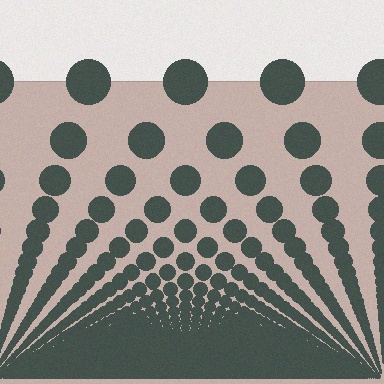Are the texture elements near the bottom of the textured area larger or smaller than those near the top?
Smaller. The gradient is inverted — elements near the bottom are smaller and denser.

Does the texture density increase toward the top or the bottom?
Density increases toward the bottom.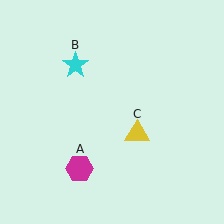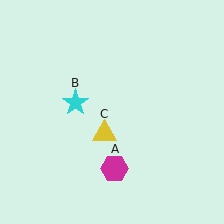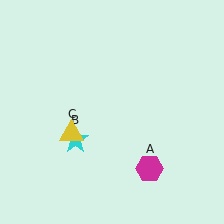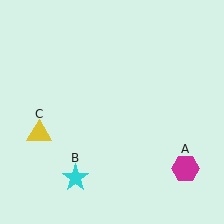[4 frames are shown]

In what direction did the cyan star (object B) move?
The cyan star (object B) moved down.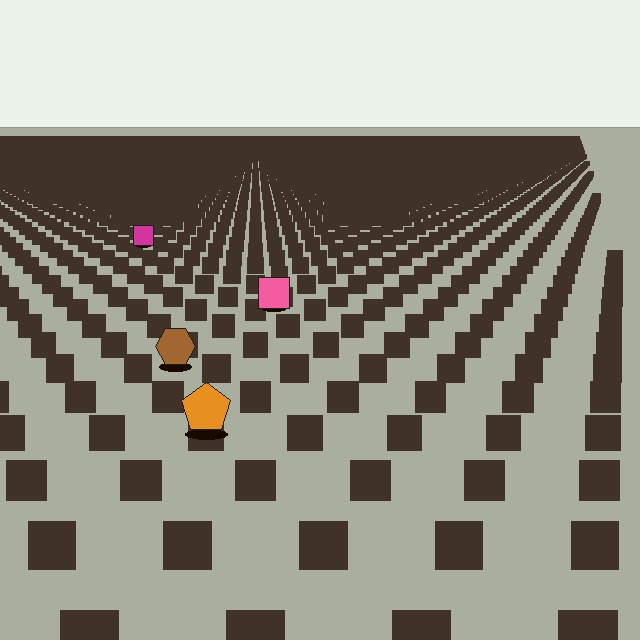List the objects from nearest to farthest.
From nearest to farthest: the orange pentagon, the brown hexagon, the pink square, the magenta square.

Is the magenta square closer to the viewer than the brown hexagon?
No. The brown hexagon is closer — you can tell from the texture gradient: the ground texture is coarser near it.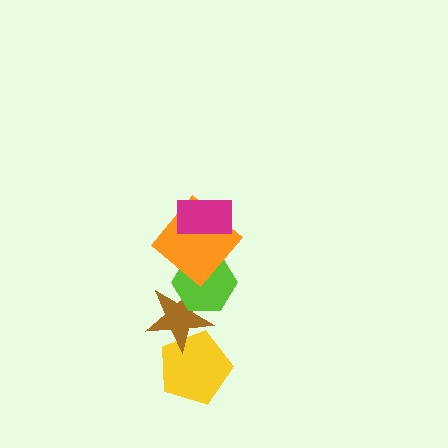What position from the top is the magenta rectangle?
The magenta rectangle is 1st from the top.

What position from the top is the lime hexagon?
The lime hexagon is 3rd from the top.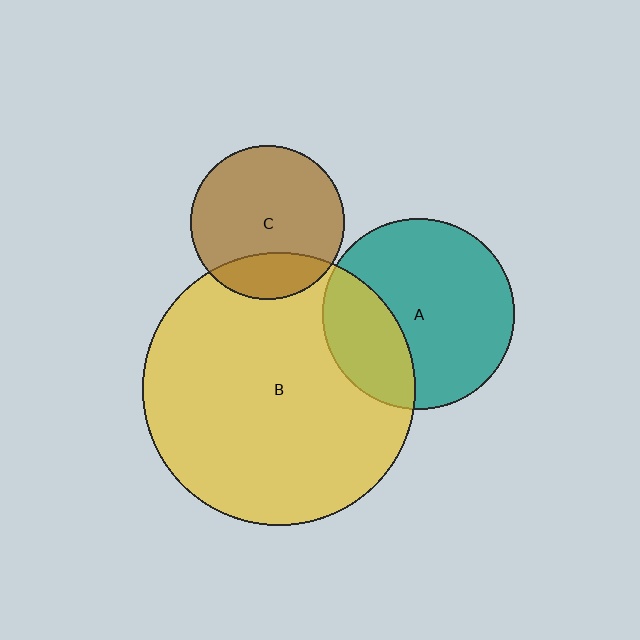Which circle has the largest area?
Circle B (yellow).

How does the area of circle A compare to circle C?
Approximately 1.5 times.